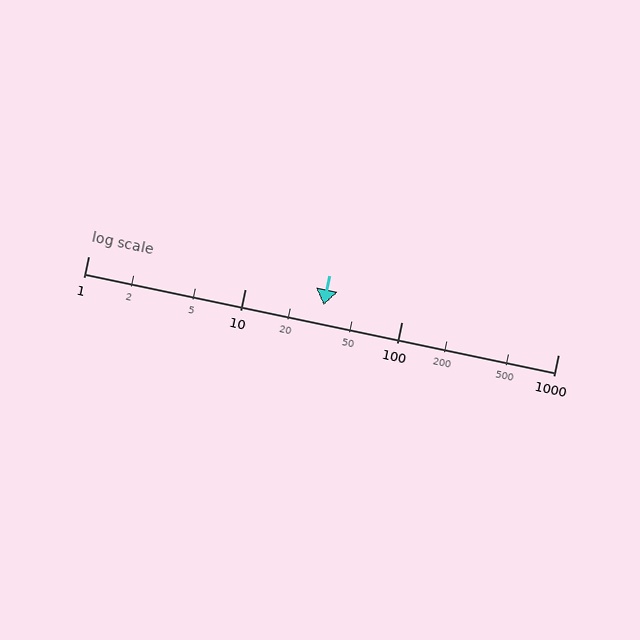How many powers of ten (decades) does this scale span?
The scale spans 3 decades, from 1 to 1000.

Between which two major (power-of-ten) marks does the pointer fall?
The pointer is between 10 and 100.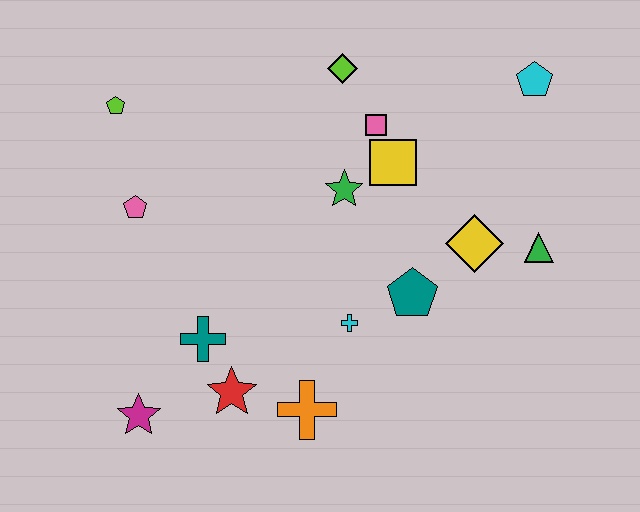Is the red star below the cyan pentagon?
Yes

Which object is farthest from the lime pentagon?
The green triangle is farthest from the lime pentagon.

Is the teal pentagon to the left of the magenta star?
No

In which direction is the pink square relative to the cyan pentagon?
The pink square is to the left of the cyan pentagon.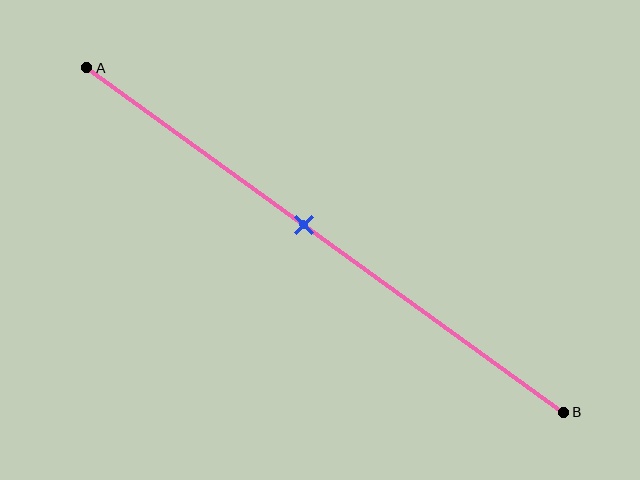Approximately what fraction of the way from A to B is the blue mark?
The blue mark is approximately 45% of the way from A to B.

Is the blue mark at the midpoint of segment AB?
No, the mark is at about 45% from A, not at the 50% midpoint.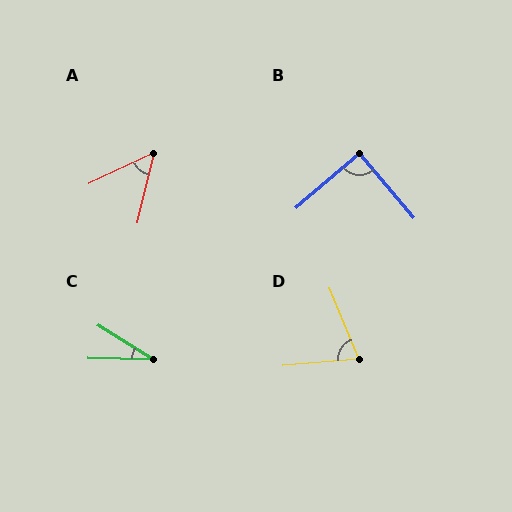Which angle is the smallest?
C, at approximately 31 degrees.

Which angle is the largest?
B, at approximately 89 degrees.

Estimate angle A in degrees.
Approximately 51 degrees.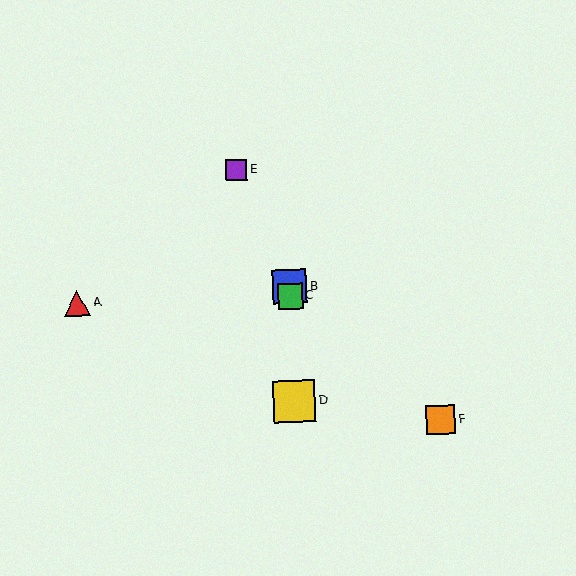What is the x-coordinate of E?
Object E is at x≈237.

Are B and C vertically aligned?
Yes, both are at x≈290.